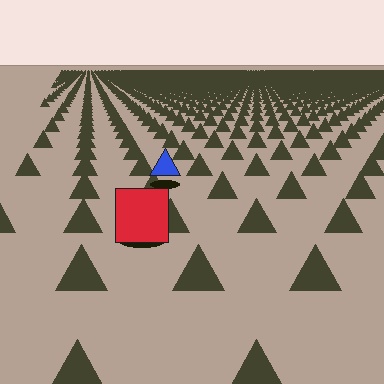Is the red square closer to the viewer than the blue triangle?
Yes. The red square is closer — you can tell from the texture gradient: the ground texture is coarser near it.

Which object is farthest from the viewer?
The blue triangle is farthest from the viewer. It appears smaller and the ground texture around it is denser.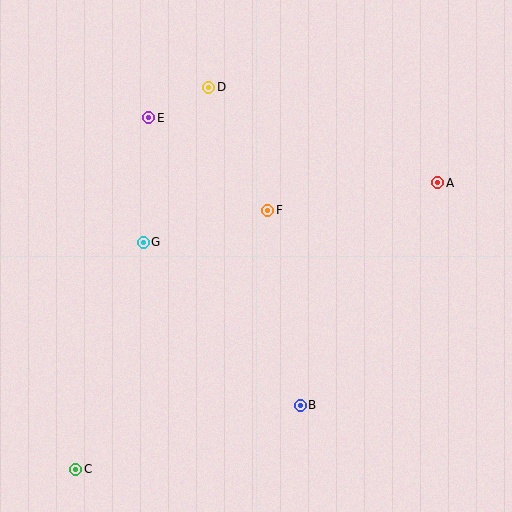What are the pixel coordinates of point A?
Point A is at (438, 183).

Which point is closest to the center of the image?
Point F at (268, 210) is closest to the center.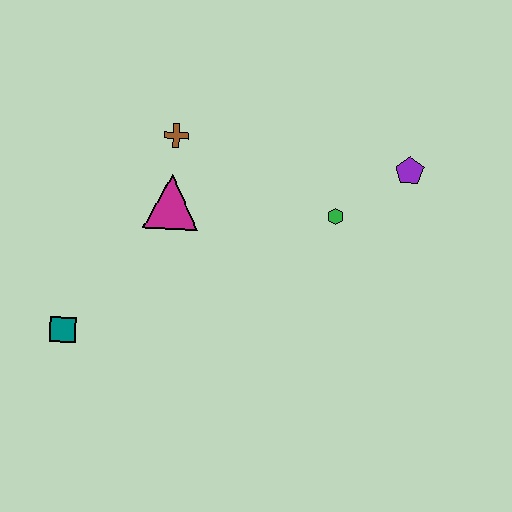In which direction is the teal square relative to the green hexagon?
The teal square is to the left of the green hexagon.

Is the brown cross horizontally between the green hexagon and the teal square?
Yes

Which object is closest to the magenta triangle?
The brown cross is closest to the magenta triangle.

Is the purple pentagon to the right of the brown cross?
Yes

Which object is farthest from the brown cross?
The purple pentagon is farthest from the brown cross.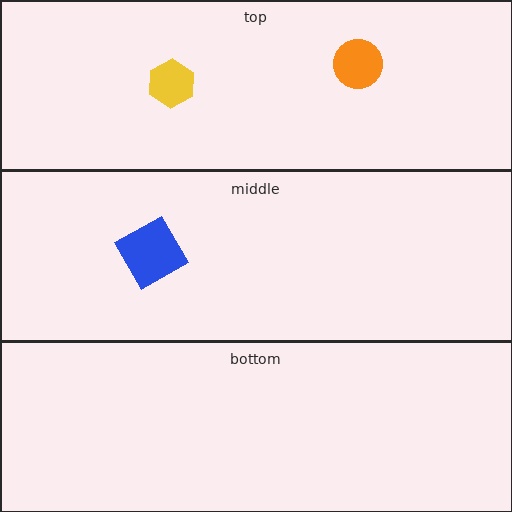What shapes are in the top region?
The yellow hexagon, the orange circle.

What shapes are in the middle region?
The blue square.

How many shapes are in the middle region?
1.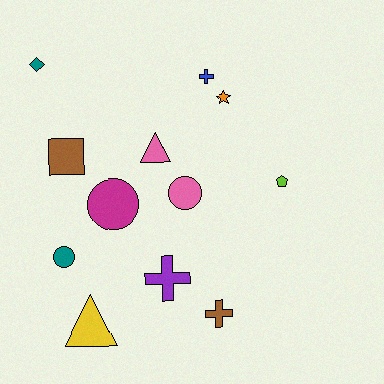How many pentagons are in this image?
There is 1 pentagon.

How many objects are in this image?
There are 12 objects.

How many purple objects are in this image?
There is 1 purple object.